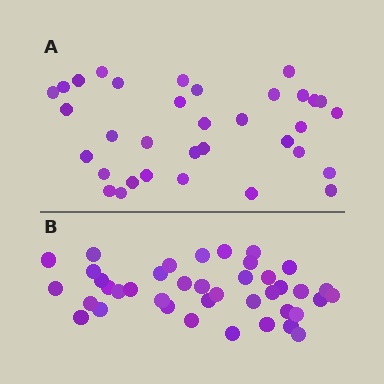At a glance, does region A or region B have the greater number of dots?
Region B (the bottom region) has more dots.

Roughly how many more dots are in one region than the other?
Region B has about 6 more dots than region A.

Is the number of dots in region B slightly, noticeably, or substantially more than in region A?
Region B has only slightly more — the two regions are fairly close. The ratio is roughly 1.2 to 1.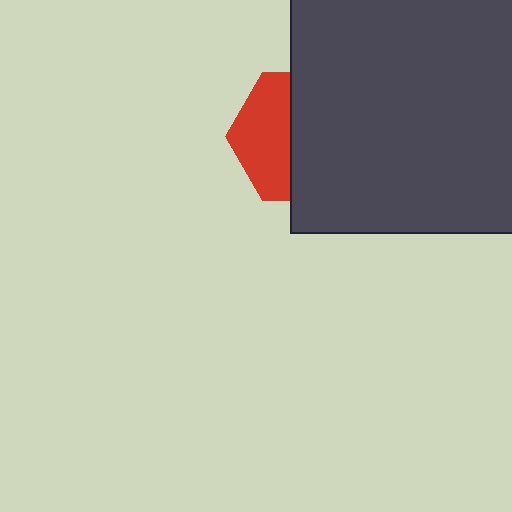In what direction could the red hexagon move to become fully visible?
The red hexagon could move left. That would shift it out from behind the dark gray rectangle entirely.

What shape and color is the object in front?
The object in front is a dark gray rectangle.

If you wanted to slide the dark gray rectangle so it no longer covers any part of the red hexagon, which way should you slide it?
Slide it right — that is the most direct way to separate the two shapes.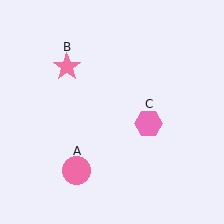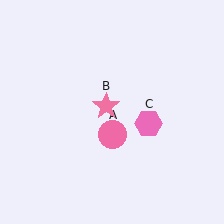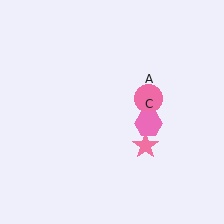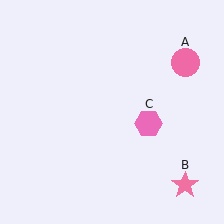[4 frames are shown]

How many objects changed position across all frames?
2 objects changed position: pink circle (object A), pink star (object B).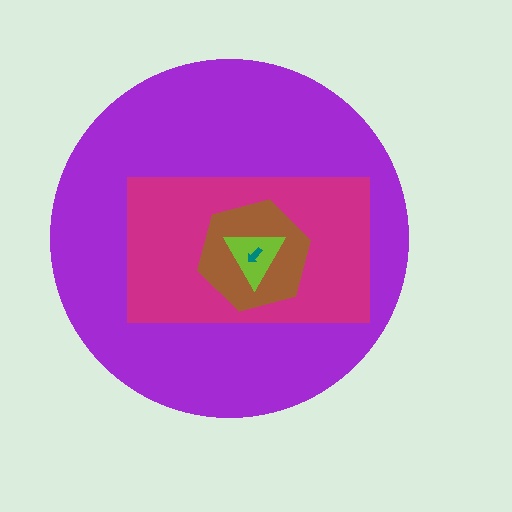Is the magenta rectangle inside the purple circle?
Yes.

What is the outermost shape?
The purple circle.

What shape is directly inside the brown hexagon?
The lime triangle.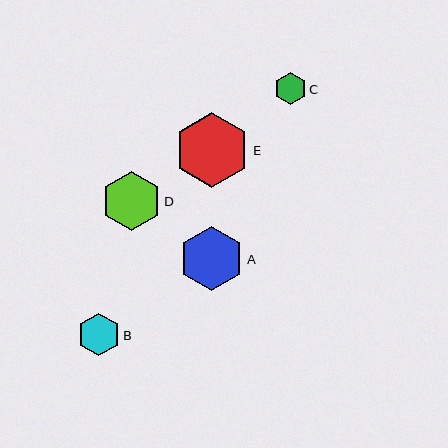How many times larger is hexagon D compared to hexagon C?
Hexagon D is approximately 1.9 times the size of hexagon C.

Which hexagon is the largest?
Hexagon E is the largest with a size of approximately 75 pixels.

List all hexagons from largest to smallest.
From largest to smallest: E, A, D, B, C.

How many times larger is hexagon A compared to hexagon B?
Hexagon A is approximately 1.5 times the size of hexagon B.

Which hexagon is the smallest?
Hexagon C is the smallest with a size of approximately 32 pixels.